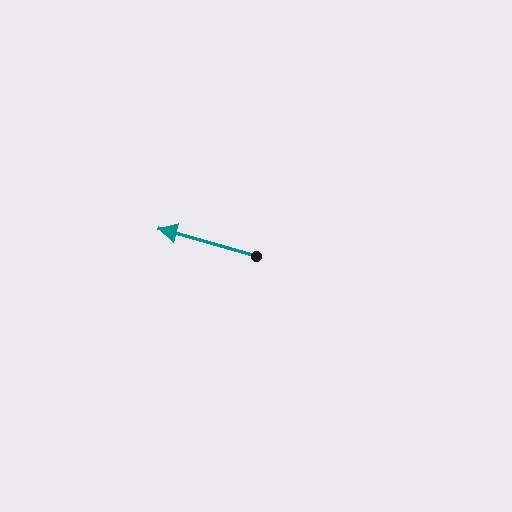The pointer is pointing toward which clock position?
Roughly 10 o'clock.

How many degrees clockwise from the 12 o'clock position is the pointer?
Approximately 286 degrees.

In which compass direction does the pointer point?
West.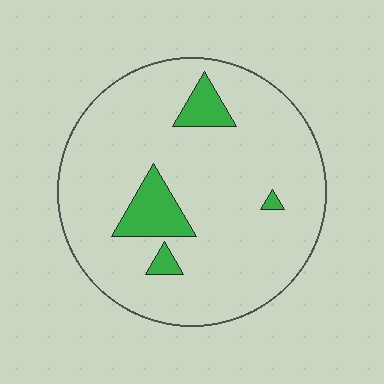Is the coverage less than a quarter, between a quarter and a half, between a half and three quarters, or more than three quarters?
Less than a quarter.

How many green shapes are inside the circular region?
4.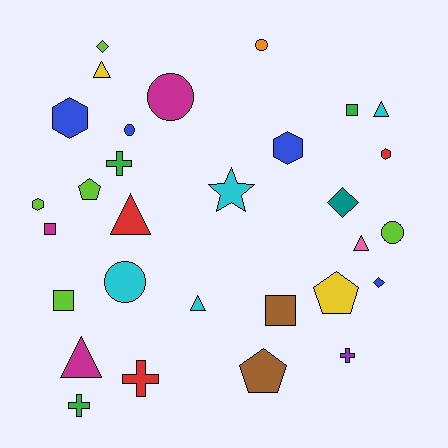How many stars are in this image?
There is 1 star.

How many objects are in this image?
There are 30 objects.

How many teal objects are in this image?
There is 1 teal object.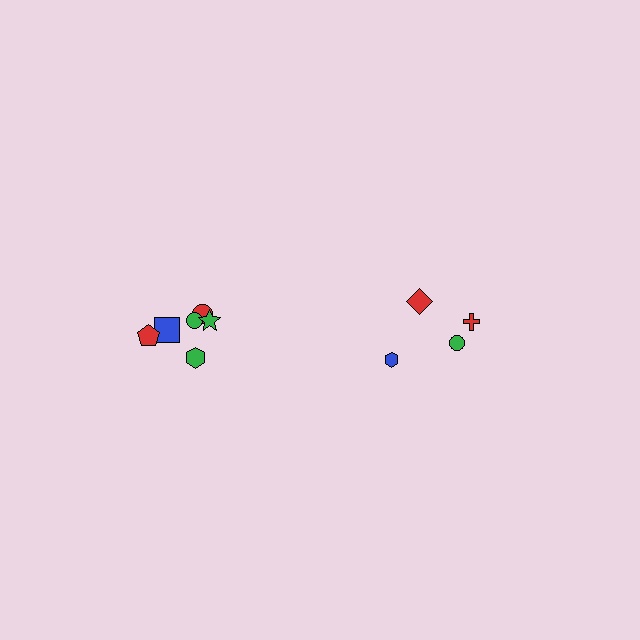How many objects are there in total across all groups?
There are 10 objects.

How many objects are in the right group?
There are 4 objects.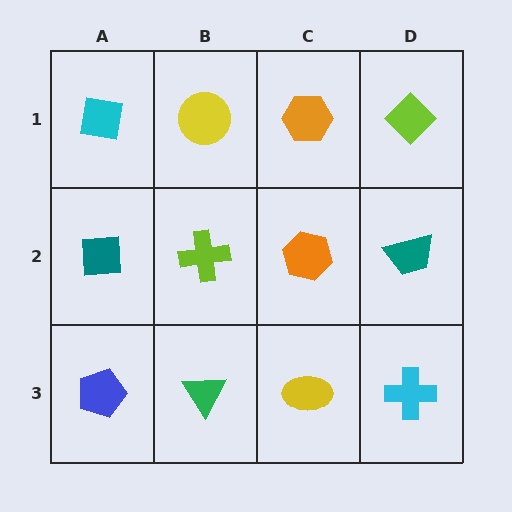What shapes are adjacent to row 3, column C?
An orange hexagon (row 2, column C), a green triangle (row 3, column B), a cyan cross (row 3, column D).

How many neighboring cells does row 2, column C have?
4.